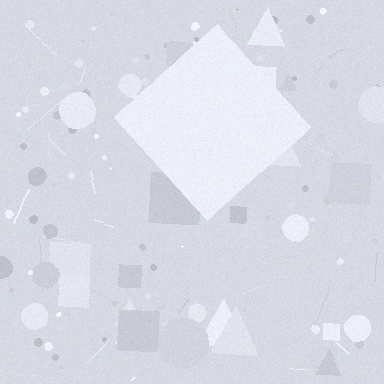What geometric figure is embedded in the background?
A diamond is embedded in the background.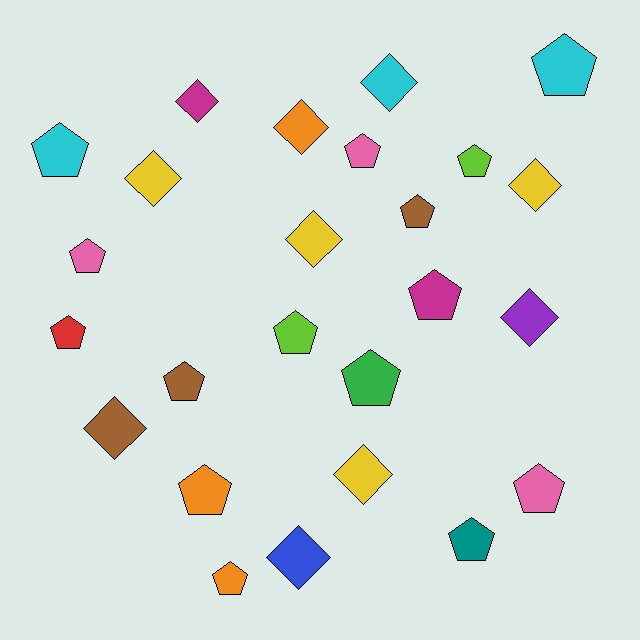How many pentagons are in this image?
There are 15 pentagons.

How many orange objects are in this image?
There are 3 orange objects.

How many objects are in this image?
There are 25 objects.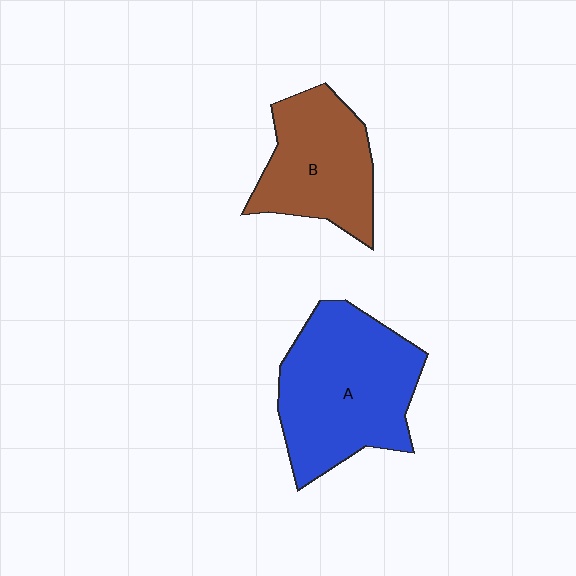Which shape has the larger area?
Shape A (blue).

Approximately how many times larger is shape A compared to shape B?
Approximately 1.4 times.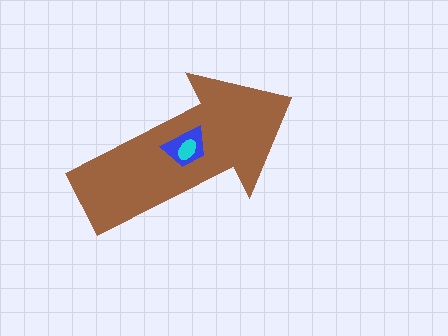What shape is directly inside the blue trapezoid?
The cyan ellipse.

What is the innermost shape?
The cyan ellipse.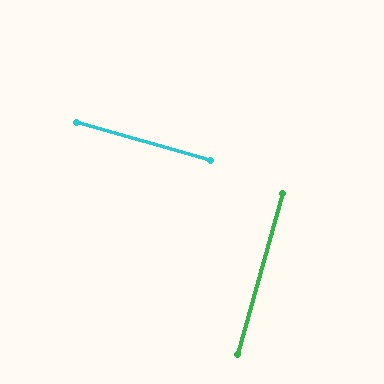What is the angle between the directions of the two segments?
Approximately 90 degrees.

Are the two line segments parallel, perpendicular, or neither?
Perpendicular — they meet at approximately 90°.